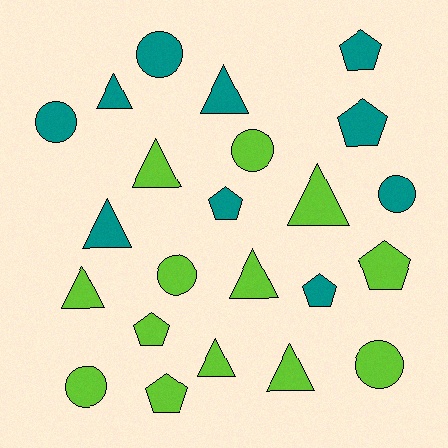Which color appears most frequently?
Lime, with 13 objects.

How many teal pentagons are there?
There are 4 teal pentagons.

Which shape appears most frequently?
Triangle, with 9 objects.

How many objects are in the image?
There are 23 objects.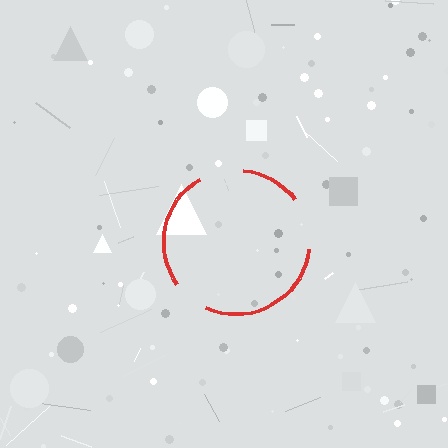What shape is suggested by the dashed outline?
The dashed outline suggests a circle.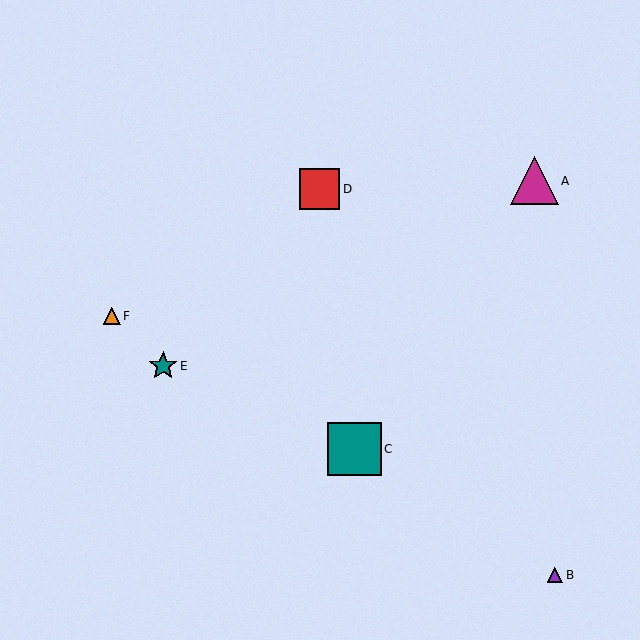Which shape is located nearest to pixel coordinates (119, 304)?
The orange triangle (labeled F) at (112, 316) is nearest to that location.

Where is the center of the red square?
The center of the red square is at (320, 189).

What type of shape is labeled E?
Shape E is a teal star.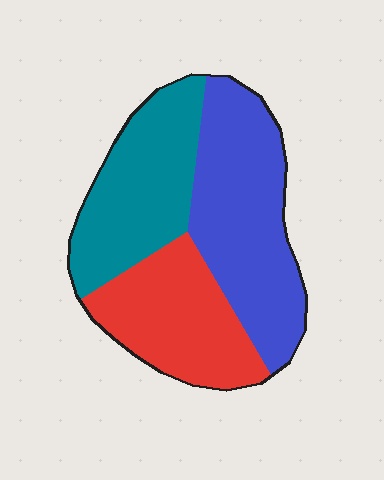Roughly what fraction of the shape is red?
Red takes up between a quarter and a half of the shape.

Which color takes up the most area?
Blue, at roughly 40%.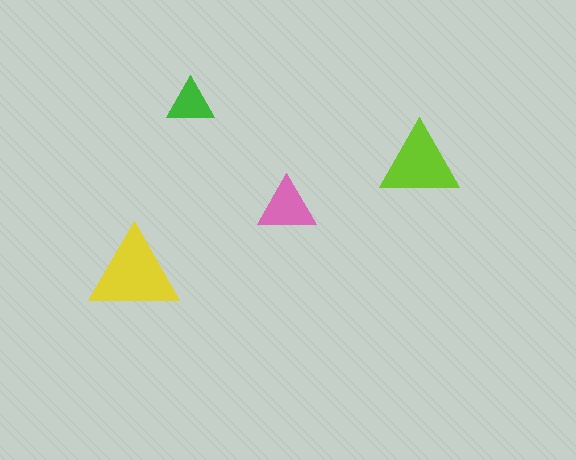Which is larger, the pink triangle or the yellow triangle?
The yellow one.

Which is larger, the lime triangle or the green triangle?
The lime one.